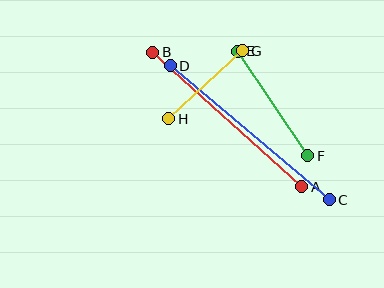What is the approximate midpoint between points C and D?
The midpoint is at approximately (250, 133) pixels.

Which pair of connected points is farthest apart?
Points C and D are farthest apart.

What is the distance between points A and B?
The distance is approximately 201 pixels.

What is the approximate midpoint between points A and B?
The midpoint is at approximately (227, 120) pixels.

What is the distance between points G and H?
The distance is approximately 100 pixels.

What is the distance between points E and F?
The distance is approximately 126 pixels.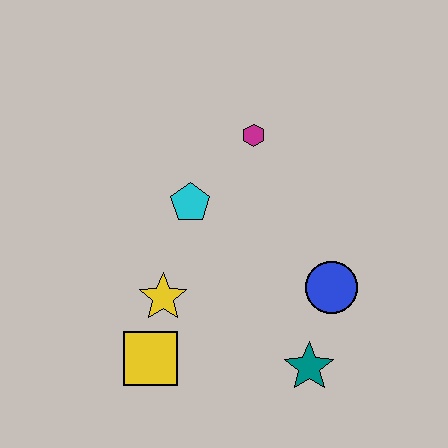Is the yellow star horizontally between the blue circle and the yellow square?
Yes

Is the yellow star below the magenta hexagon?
Yes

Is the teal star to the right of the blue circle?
No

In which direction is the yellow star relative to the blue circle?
The yellow star is to the left of the blue circle.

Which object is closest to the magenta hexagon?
The cyan pentagon is closest to the magenta hexagon.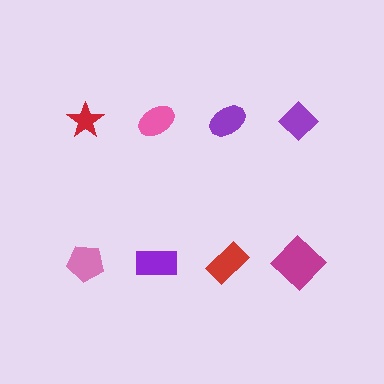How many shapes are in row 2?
4 shapes.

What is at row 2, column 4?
A magenta diamond.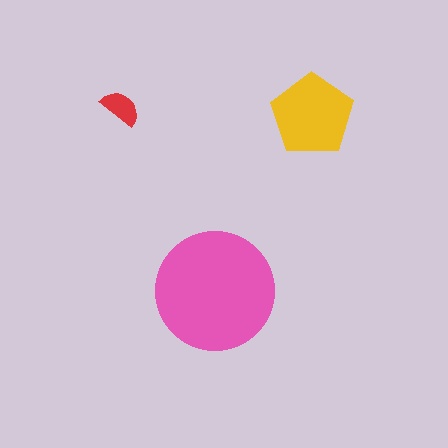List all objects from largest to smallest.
The pink circle, the yellow pentagon, the red semicircle.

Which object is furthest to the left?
The red semicircle is leftmost.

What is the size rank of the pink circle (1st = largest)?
1st.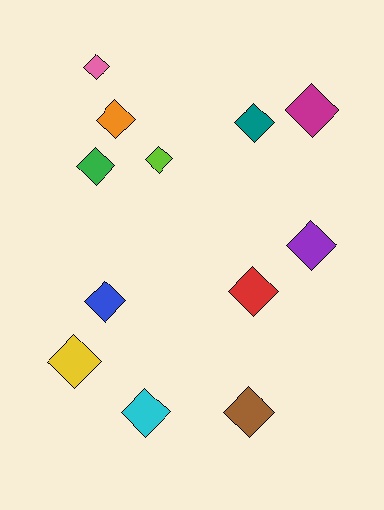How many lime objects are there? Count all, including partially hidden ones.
There is 1 lime object.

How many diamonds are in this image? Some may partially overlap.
There are 12 diamonds.